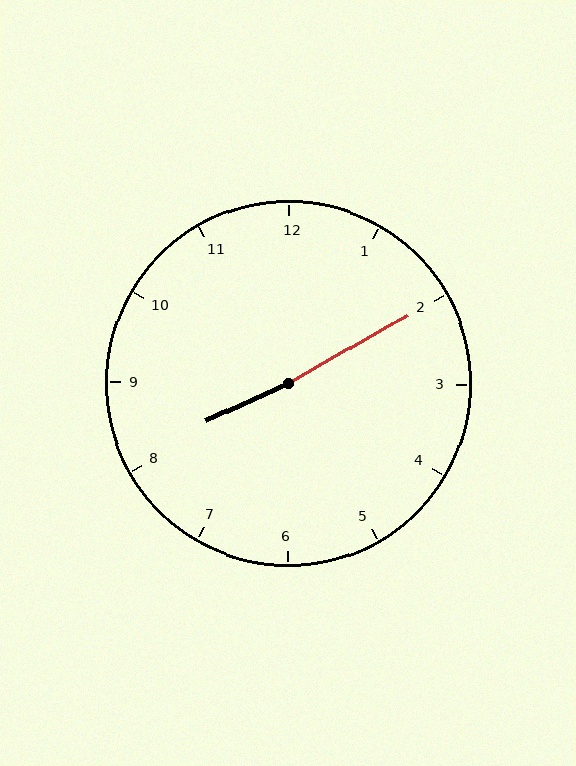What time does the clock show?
8:10.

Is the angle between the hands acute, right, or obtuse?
It is obtuse.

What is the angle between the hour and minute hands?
Approximately 175 degrees.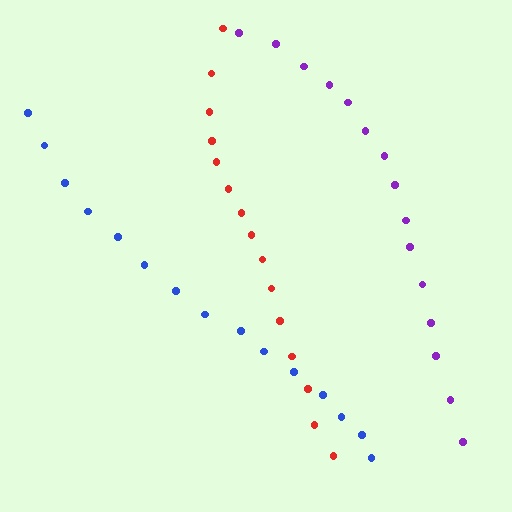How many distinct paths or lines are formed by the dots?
There are 3 distinct paths.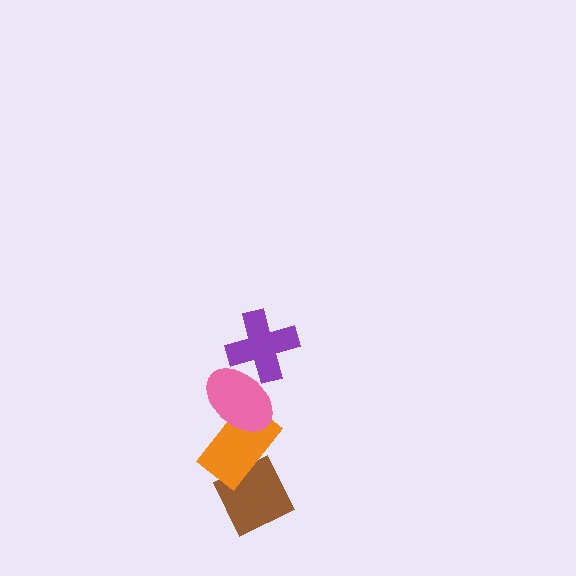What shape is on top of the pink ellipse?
The purple cross is on top of the pink ellipse.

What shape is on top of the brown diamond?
The orange rectangle is on top of the brown diamond.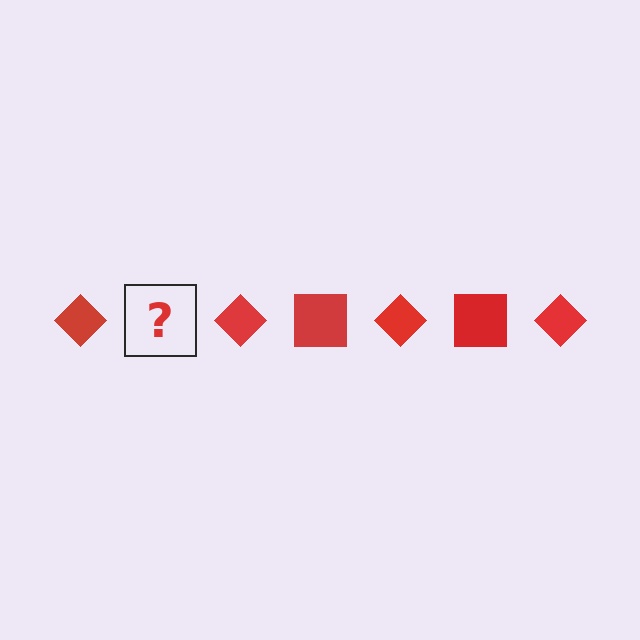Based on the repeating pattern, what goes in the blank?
The blank should be a red square.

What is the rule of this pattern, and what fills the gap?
The rule is that the pattern cycles through diamond, square shapes in red. The gap should be filled with a red square.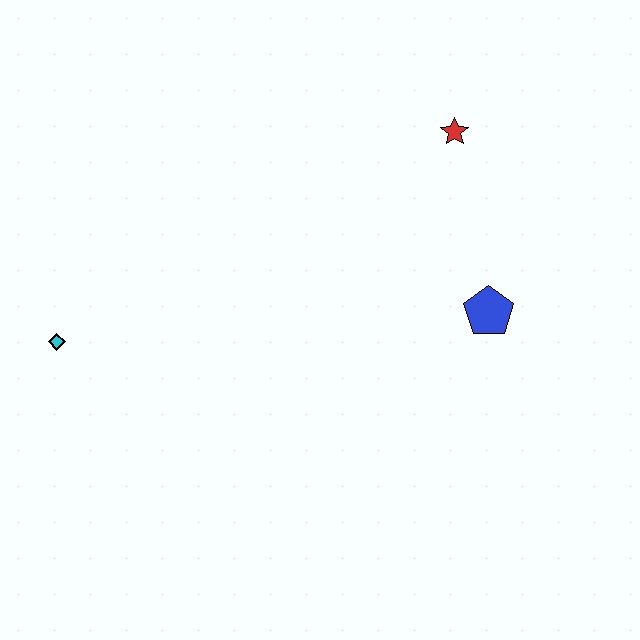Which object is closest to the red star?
The blue pentagon is closest to the red star.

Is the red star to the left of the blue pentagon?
Yes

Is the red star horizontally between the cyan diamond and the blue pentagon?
Yes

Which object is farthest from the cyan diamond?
The red star is farthest from the cyan diamond.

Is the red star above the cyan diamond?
Yes